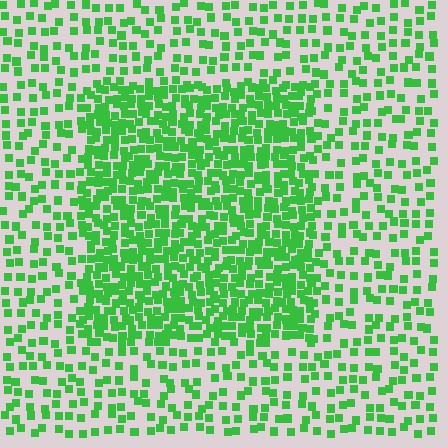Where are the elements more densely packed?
The elements are more densely packed inside the rectangle boundary.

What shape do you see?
I see a rectangle.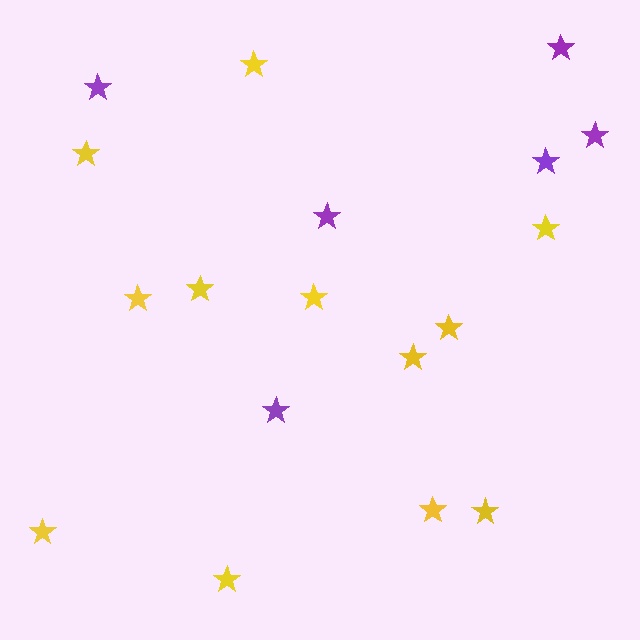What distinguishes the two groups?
There are 2 groups: one group of yellow stars (12) and one group of purple stars (6).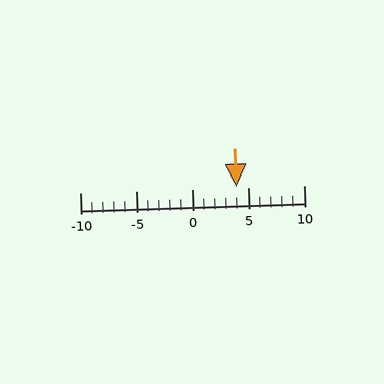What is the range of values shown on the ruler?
The ruler shows values from -10 to 10.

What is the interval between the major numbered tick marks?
The major tick marks are spaced 5 units apart.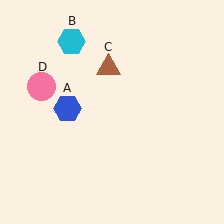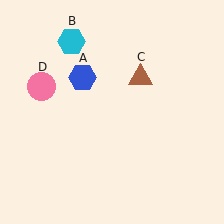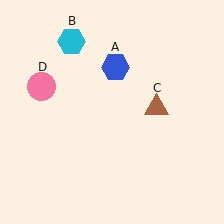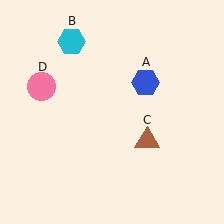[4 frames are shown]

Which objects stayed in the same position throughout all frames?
Cyan hexagon (object B) and pink circle (object D) remained stationary.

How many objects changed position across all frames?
2 objects changed position: blue hexagon (object A), brown triangle (object C).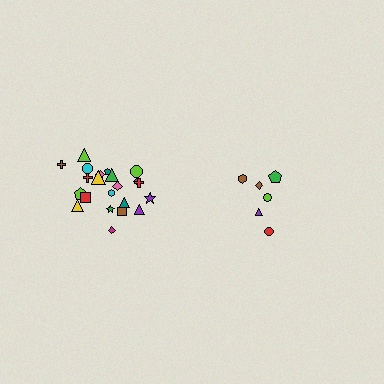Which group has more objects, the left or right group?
The left group.